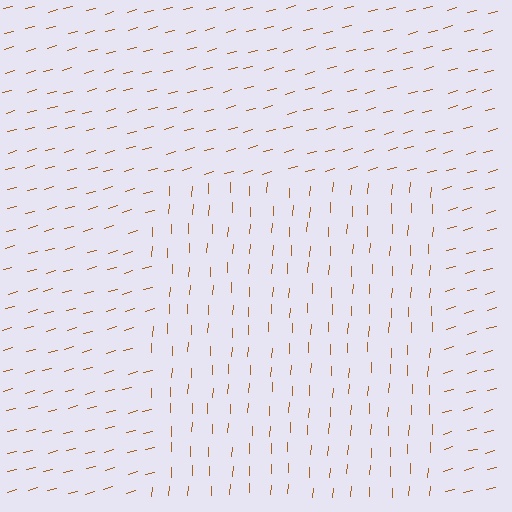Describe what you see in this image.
The image is filled with small brown line segments. A rectangle region in the image has lines oriented differently from the surrounding lines, creating a visible texture boundary.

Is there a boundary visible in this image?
Yes, there is a texture boundary formed by a change in line orientation.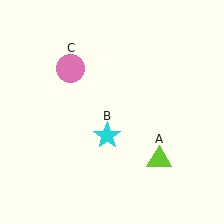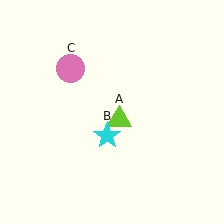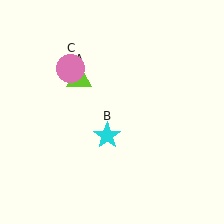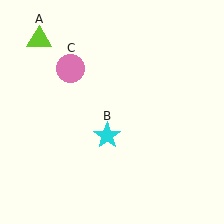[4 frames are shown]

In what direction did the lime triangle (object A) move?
The lime triangle (object A) moved up and to the left.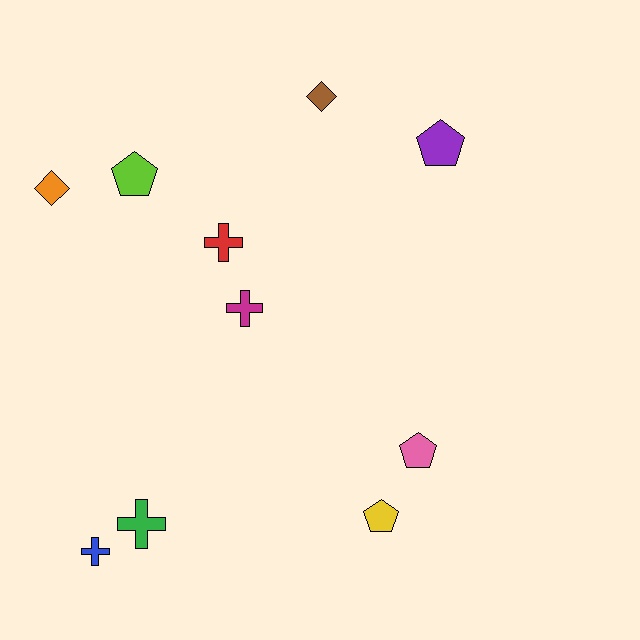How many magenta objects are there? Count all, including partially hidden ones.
There is 1 magenta object.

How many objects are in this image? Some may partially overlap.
There are 10 objects.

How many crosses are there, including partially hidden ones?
There are 4 crosses.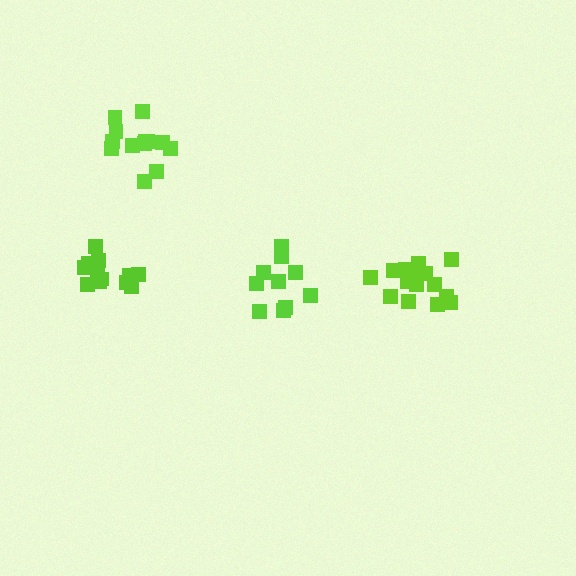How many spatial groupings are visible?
There are 4 spatial groupings.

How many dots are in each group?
Group 1: 15 dots, Group 2: 13 dots, Group 3: 12 dots, Group 4: 10 dots (50 total).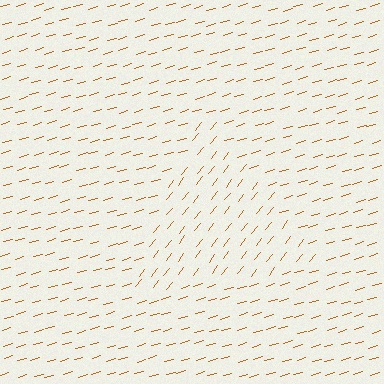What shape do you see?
I see a triangle.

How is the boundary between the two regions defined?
The boundary is defined purely by a change in line orientation (approximately 36 degrees difference). All lines are the same color and thickness.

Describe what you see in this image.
The image is filled with small brown line segments. A triangle region in the image has lines oriented differently from the surrounding lines, creating a visible texture boundary.